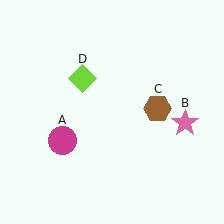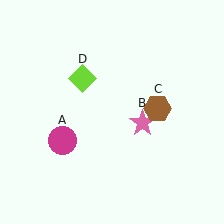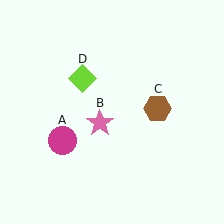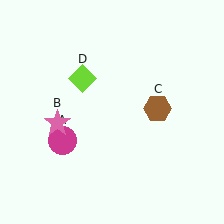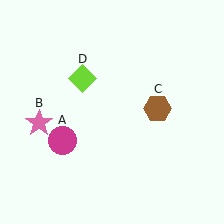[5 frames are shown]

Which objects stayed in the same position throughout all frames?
Magenta circle (object A) and brown hexagon (object C) and lime diamond (object D) remained stationary.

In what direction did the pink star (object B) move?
The pink star (object B) moved left.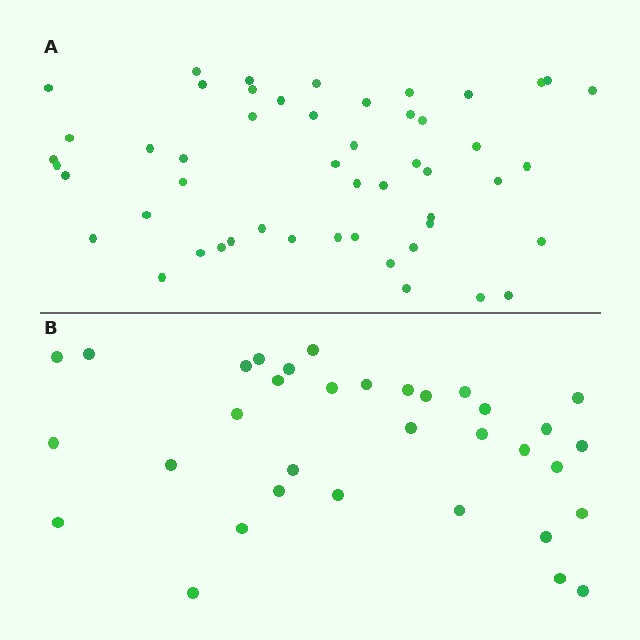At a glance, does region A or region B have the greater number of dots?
Region A (the top region) has more dots.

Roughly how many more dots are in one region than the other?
Region A has approximately 15 more dots than region B.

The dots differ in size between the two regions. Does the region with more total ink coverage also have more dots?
No. Region B has more total ink coverage because its dots are larger, but region A actually contains more individual dots. Total area can be misleading — the number of items is what matters here.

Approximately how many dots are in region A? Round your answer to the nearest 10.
About 50 dots. (The exact count is 51, which rounds to 50.)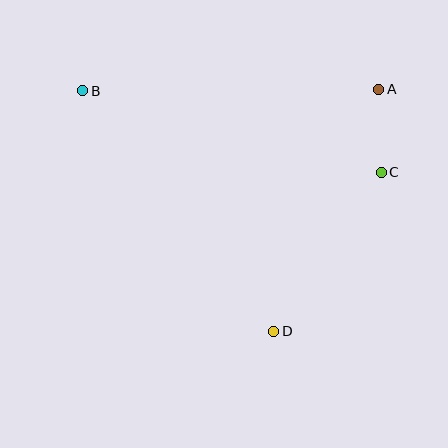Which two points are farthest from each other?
Points B and C are farthest from each other.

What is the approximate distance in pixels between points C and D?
The distance between C and D is approximately 192 pixels.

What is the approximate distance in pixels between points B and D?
The distance between B and D is approximately 307 pixels.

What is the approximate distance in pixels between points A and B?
The distance between A and B is approximately 296 pixels.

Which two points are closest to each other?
Points A and C are closest to each other.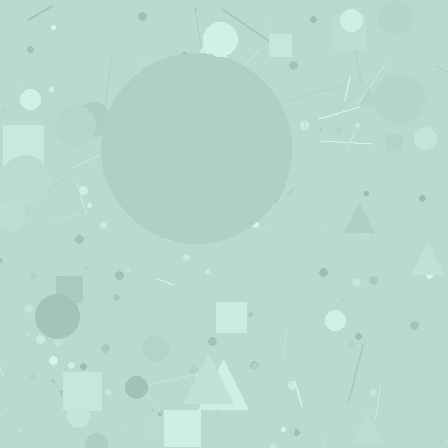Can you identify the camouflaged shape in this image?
The camouflaged shape is a circle.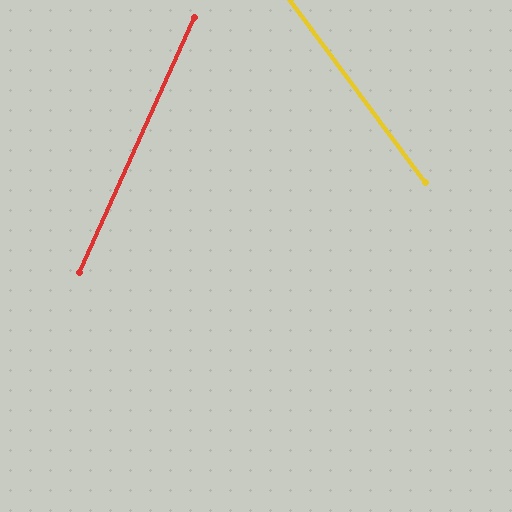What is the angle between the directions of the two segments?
Approximately 61 degrees.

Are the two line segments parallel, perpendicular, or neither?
Neither parallel nor perpendicular — they differ by about 61°.